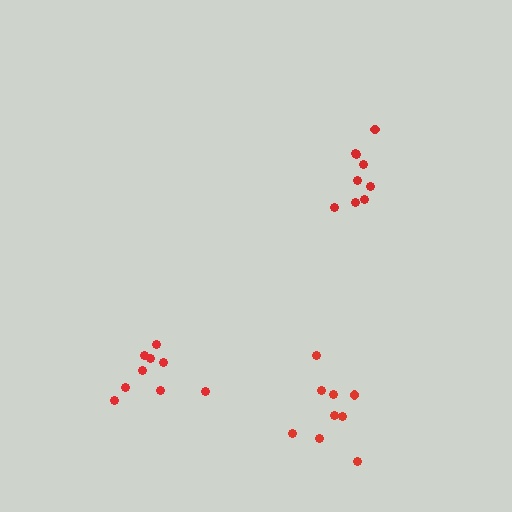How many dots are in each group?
Group 1: 9 dots, Group 2: 9 dots, Group 3: 9 dots (27 total).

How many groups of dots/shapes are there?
There are 3 groups.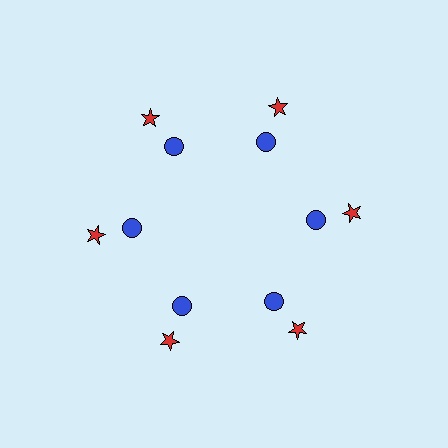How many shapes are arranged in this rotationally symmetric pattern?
There are 12 shapes, arranged in 6 groups of 2.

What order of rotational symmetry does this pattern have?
This pattern has 6-fold rotational symmetry.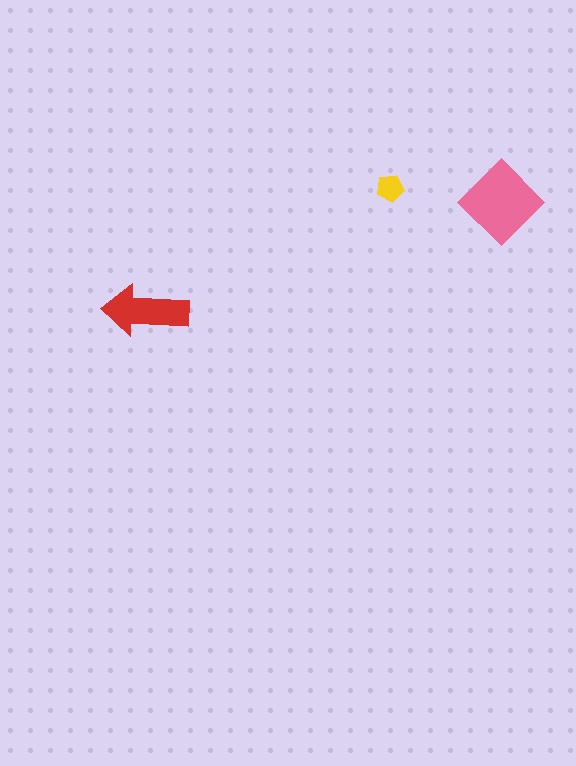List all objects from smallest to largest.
The yellow pentagon, the red arrow, the pink diamond.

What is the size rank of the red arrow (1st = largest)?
2nd.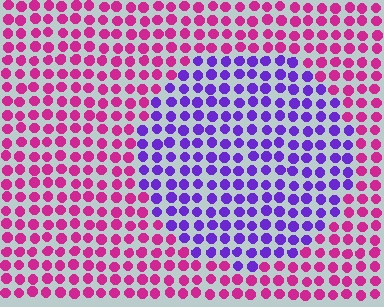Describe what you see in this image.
The image is filled with small magenta elements in a uniform arrangement. A circle-shaped region is visible where the elements are tinted to a slightly different hue, forming a subtle color boundary.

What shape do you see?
I see a circle.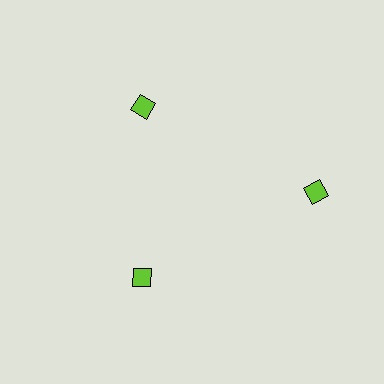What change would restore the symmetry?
The symmetry would be restored by moving it inward, back onto the ring so that all 3 diamonds sit at equal angles and equal distance from the center.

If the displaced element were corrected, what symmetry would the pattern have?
It would have 3-fold rotational symmetry — the pattern would map onto itself every 120 degrees.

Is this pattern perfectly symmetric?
No. The 3 lime diamonds are arranged in a ring, but one element near the 3 o'clock position is pushed outward from the center, breaking the 3-fold rotational symmetry.